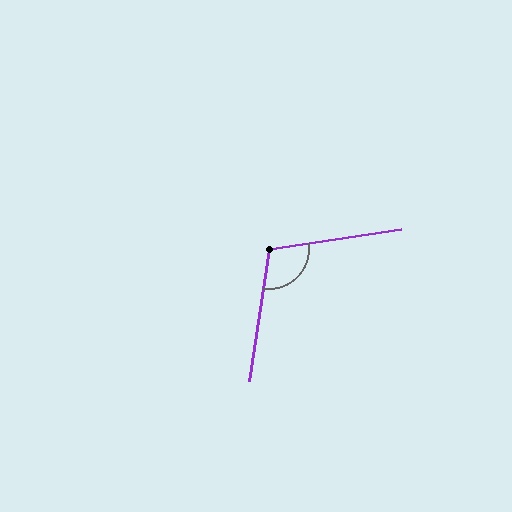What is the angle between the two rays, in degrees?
Approximately 107 degrees.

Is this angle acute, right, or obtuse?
It is obtuse.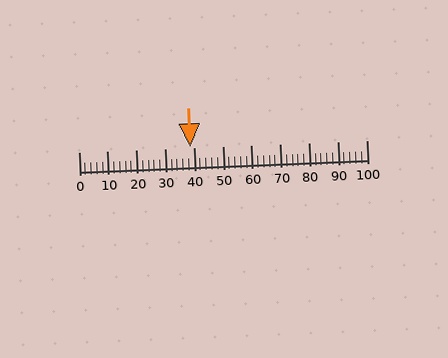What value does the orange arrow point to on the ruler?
The orange arrow points to approximately 39.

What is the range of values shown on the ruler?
The ruler shows values from 0 to 100.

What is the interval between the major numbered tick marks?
The major tick marks are spaced 10 units apart.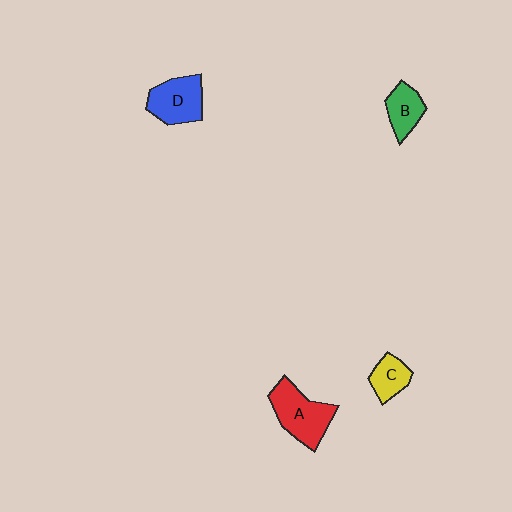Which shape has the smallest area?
Shape C (yellow).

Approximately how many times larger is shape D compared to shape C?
Approximately 1.6 times.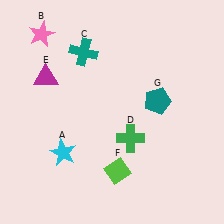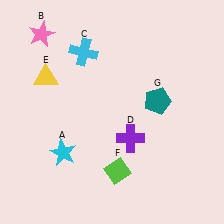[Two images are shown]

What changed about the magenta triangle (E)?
In Image 1, E is magenta. In Image 2, it changed to yellow.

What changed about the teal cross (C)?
In Image 1, C is teal. In Image 2, it changed to cyan.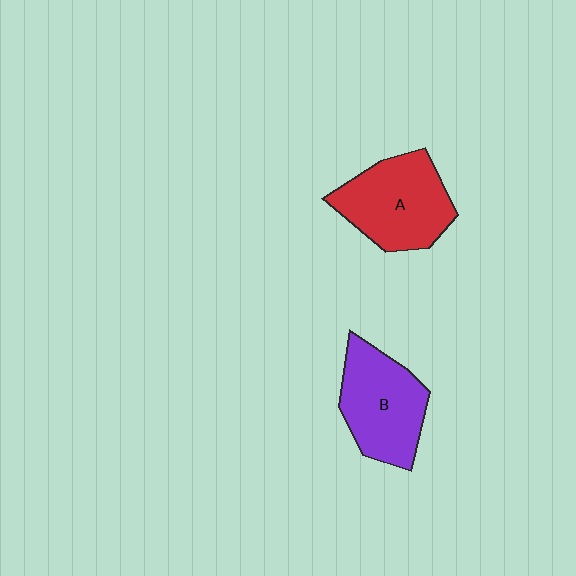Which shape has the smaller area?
Shape B (purple).